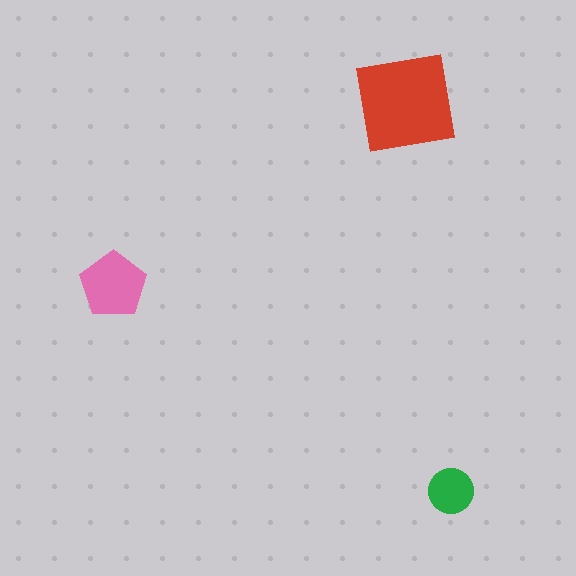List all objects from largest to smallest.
The red square, the pink pentagon, the green circle.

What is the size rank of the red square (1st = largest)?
1st.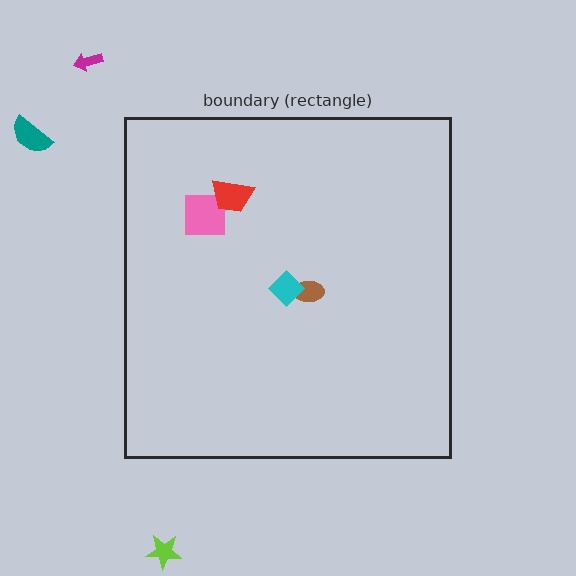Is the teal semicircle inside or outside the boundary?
Outside.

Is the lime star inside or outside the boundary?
Outside.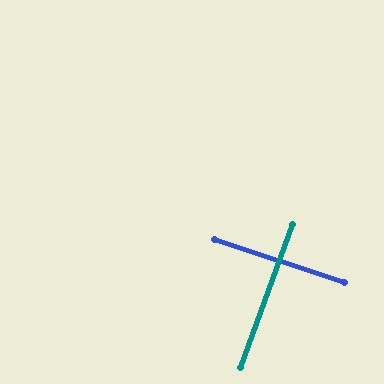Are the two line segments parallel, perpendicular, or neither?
Perpendicular — they meet at approximately 88°.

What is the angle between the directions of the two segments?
Approximately 88 degrees.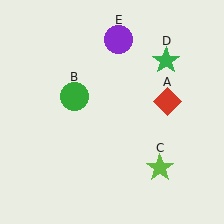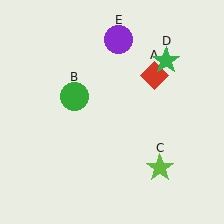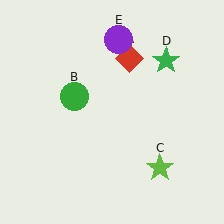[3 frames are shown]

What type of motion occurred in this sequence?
The red diamond (object A) rotated counterclockwise around the center of the scene.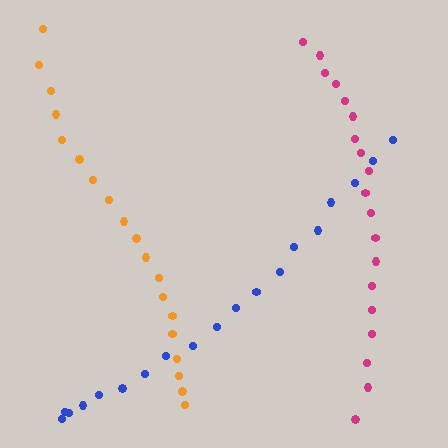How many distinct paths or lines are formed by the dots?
There are 3 distinct paths.